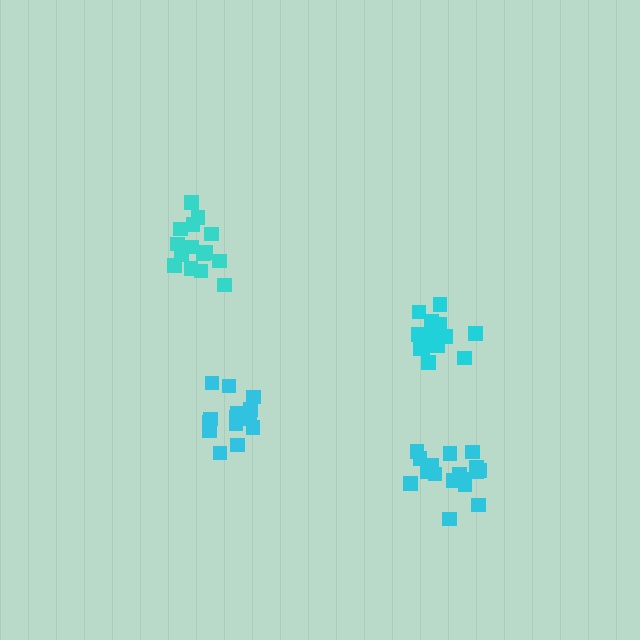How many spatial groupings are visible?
There are 4 spatial groupings.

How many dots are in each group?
Group 1: 14 dots, Group 2: 15 dots, Group 3: 18 dots, Group 4: 15 dots (62 total).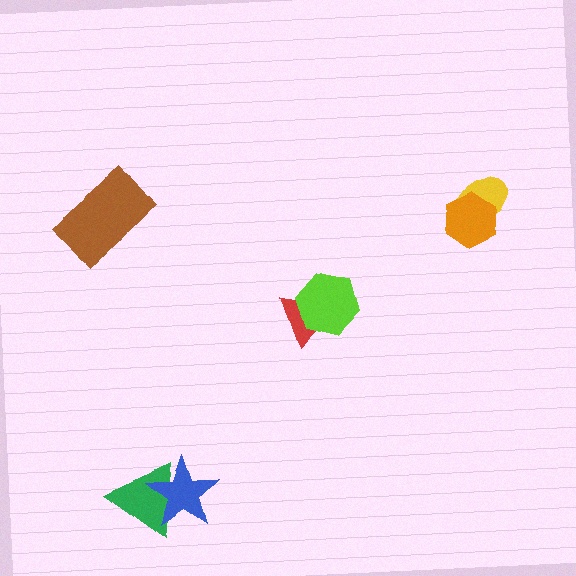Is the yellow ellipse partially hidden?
Yes, it is partially covered by another shape.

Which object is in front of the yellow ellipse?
The orange hexagon is in front of the yellow ellipse.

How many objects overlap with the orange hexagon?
1 object overlaps with the orange hexagon.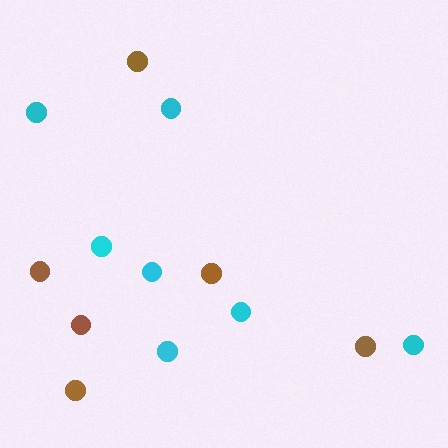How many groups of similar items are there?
There are 2 groups: one group of cyan circles (7) and one group of brown circles (6).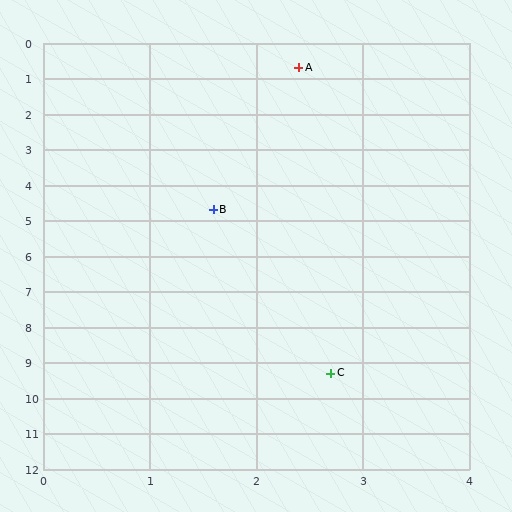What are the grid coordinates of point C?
Point C is at approximately (2.7, 9.3).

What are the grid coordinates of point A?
Point A is at approximately (2.4, 0.7).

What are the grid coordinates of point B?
Point B is at approximately (1.6, 4.7).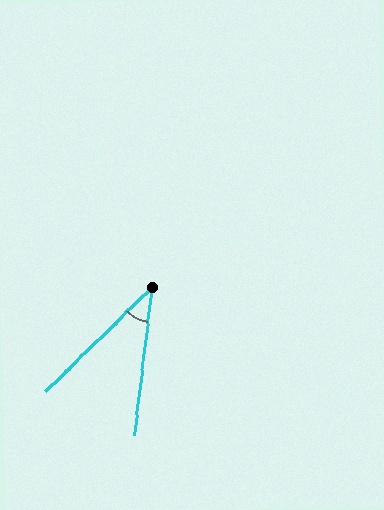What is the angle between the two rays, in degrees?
Approximately 39 degrees.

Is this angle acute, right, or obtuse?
It is acute.